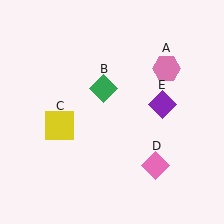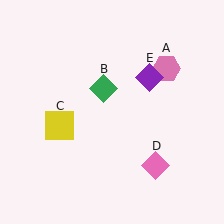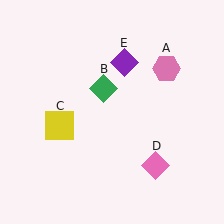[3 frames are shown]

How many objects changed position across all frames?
1 object changed position: purple diamond (object E).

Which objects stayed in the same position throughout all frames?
Pink hexagon (object A) and green diamond (object B) and yellow square (object C) and pink diamond (object D) remained stationary.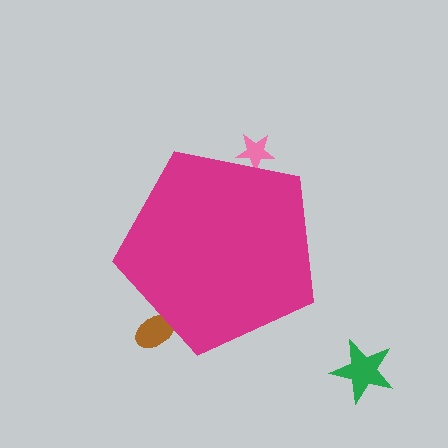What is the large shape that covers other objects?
A magenta pentagon.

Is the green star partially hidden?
No, the green star is fully visible.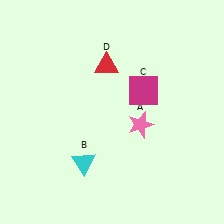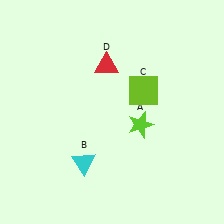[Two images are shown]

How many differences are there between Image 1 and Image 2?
There are 2 differences between the two images.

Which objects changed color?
A changed from pink to lime. C changed from magenta to lime.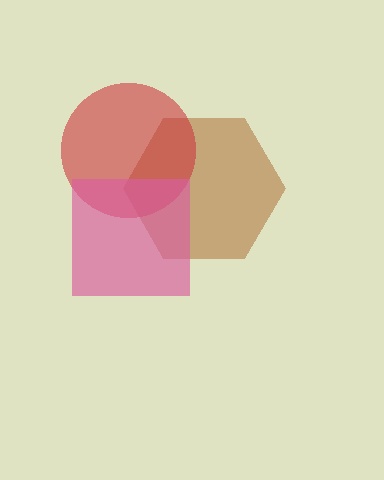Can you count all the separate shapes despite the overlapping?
Yes, there are 3 separate shapes.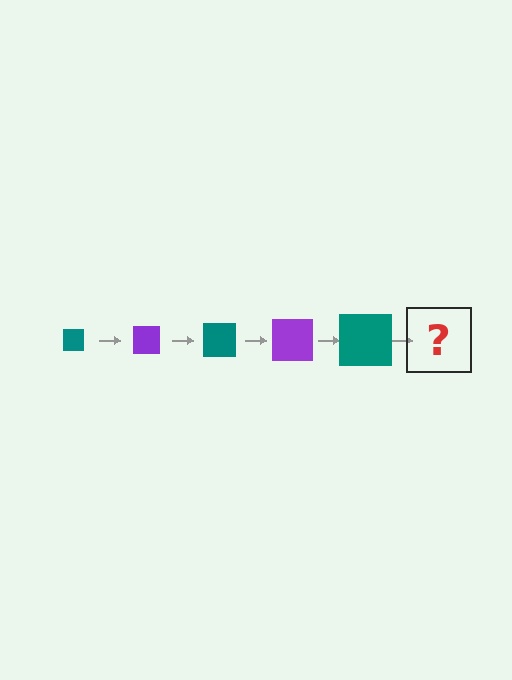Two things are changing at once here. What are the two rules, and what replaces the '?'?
The two rules are that the square grows larger each step and the color cycles through teal and purple. The '?' should be a purple square, larger than the previous one.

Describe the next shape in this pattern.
It should be a purple square, larger than the previous one.